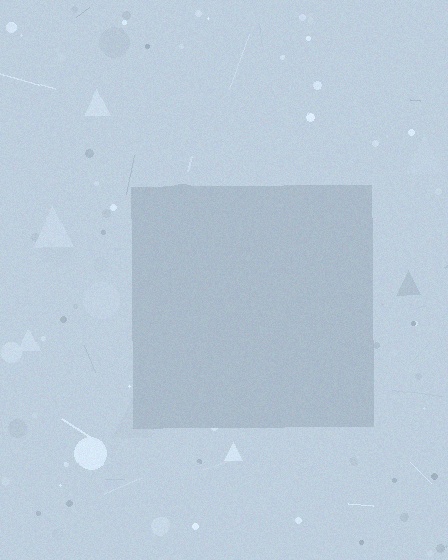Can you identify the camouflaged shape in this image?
The camouflaged shape is a square.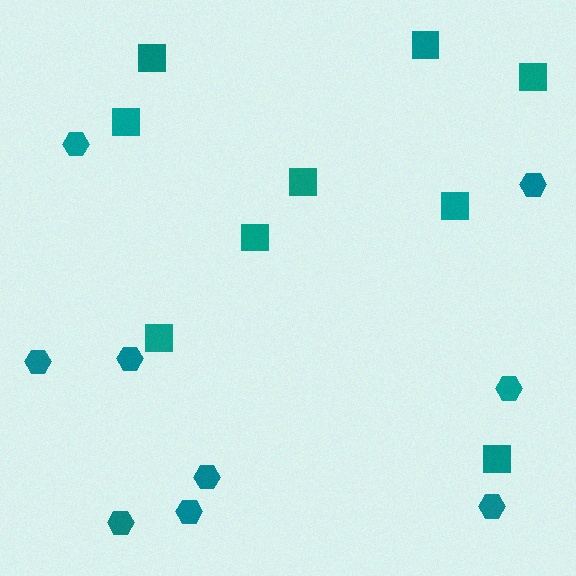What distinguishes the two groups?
There are 2 groups: one group of hexagons (9) and one group of squares (9).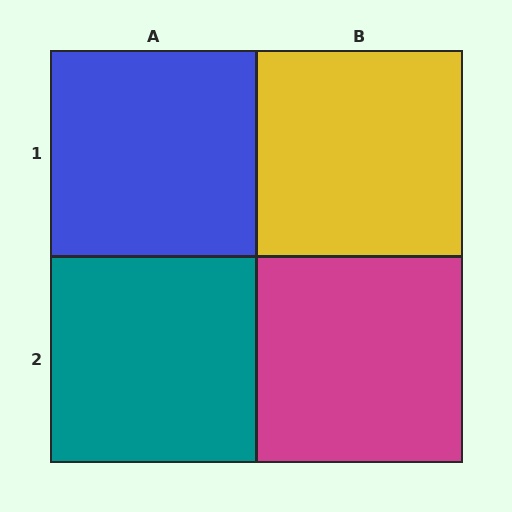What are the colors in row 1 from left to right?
Blue, yellow.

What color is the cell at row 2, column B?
Magenta.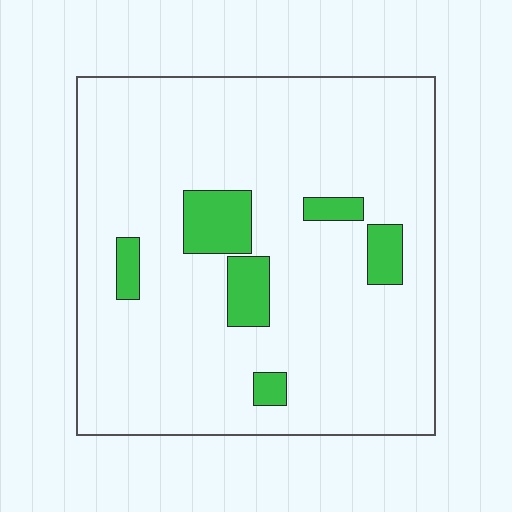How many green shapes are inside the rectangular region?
6.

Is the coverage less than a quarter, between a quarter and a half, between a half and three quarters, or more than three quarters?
Less than a quarter.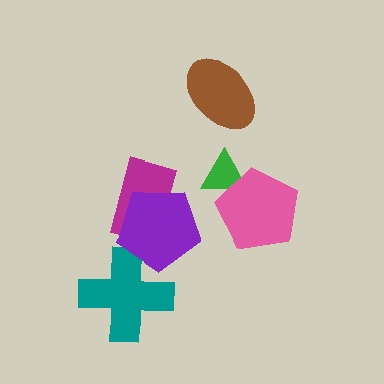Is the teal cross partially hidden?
Yes, it is partially covered by another shape.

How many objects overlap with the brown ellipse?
0 objects overlap with the brown ellipse.